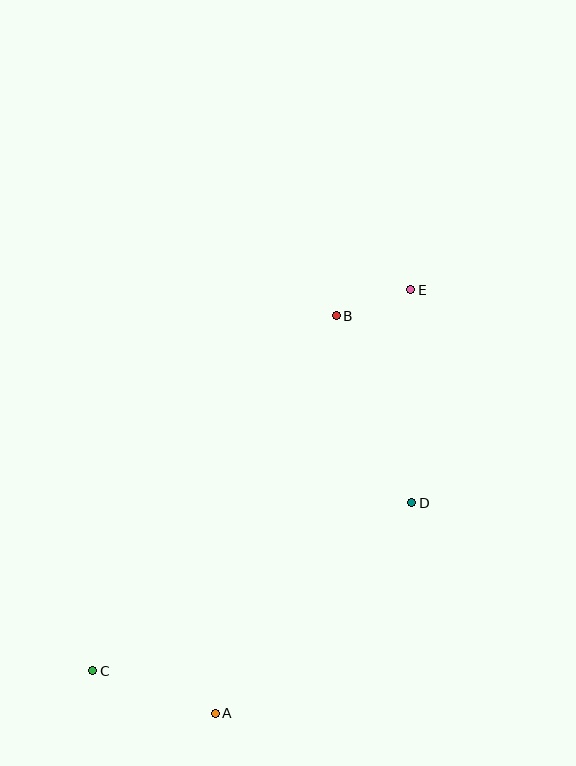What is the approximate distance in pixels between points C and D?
The distance between C and D is approximately 360 pixels.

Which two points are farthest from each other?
Points C and E are farthest from each other.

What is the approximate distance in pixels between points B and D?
The distance between B and D is approximately 202 pixels.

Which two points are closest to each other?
Points B and E are closest to each other.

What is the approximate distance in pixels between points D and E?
The distance between D and E is approximately 213 pixels.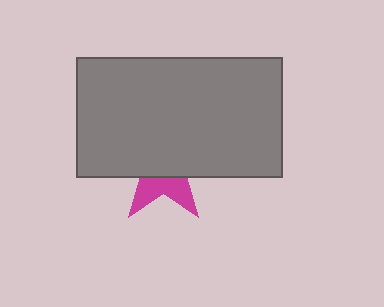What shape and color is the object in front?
The object in front is a gray rectangle.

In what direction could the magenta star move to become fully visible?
The magenta star could move down. That would shift it out from behind the gray rectangle entirely.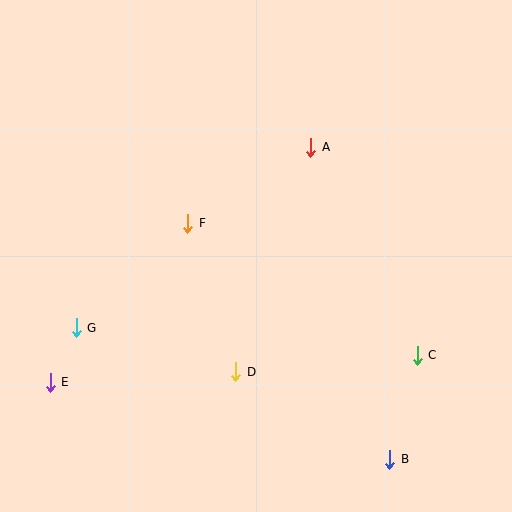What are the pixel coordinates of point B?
Point B is at (390, 459).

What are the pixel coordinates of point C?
Point C is at (417, 355).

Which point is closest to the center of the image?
Point F at (188, 223) is closest to the center.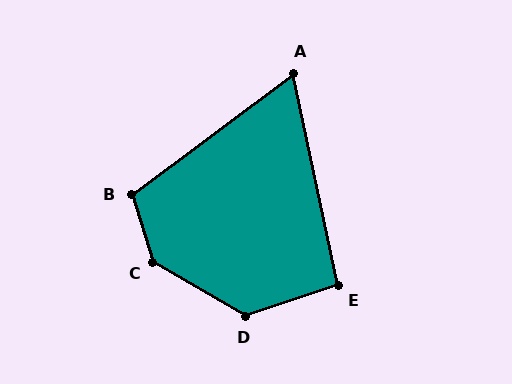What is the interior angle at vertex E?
Approximately 96 degrees (obtuse).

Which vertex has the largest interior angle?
C, at approximately 138 degrees.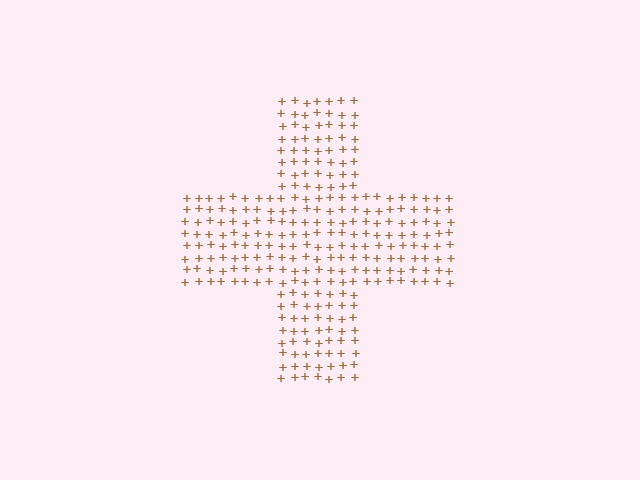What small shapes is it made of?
It is made of small plus signs.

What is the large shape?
The large shape is a cross.